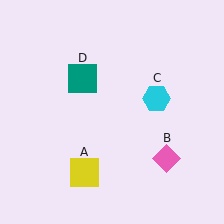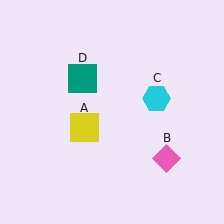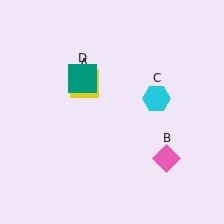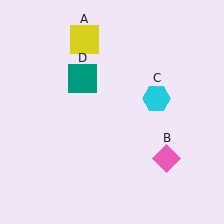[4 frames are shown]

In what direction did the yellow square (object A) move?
The yellow square (object A) moved up.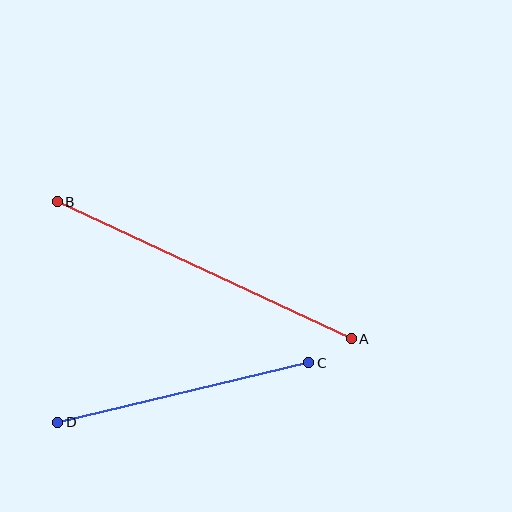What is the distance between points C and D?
The distance is approximately 258 pixels.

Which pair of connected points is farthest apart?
Points A and B are farthest apart.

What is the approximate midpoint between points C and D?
The midpoint is at approximately (183, 393) pixels.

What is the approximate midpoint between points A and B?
The midpoint is at approximately (204, 270) pixels.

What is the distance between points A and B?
The distance is approximately 324 pixels.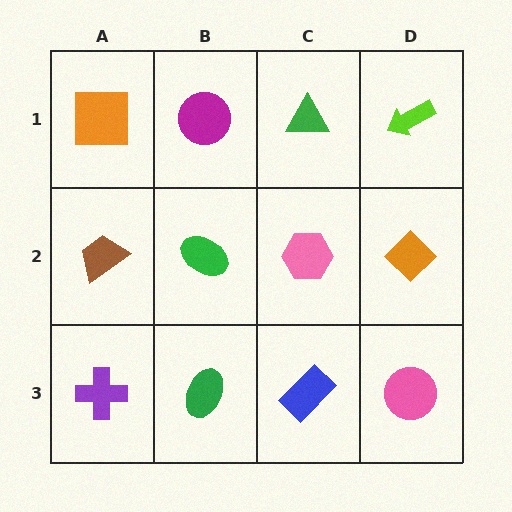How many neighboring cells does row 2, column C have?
4.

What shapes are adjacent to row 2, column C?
A green triangle (row 1, column C), a blue rectangle (row 3, column C), a green ellipse (row 2, column B), an orange diamond (row 2, column D).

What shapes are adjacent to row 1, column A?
A brown trapezoid (row 2, column A), a magenta circle (row 1, column B).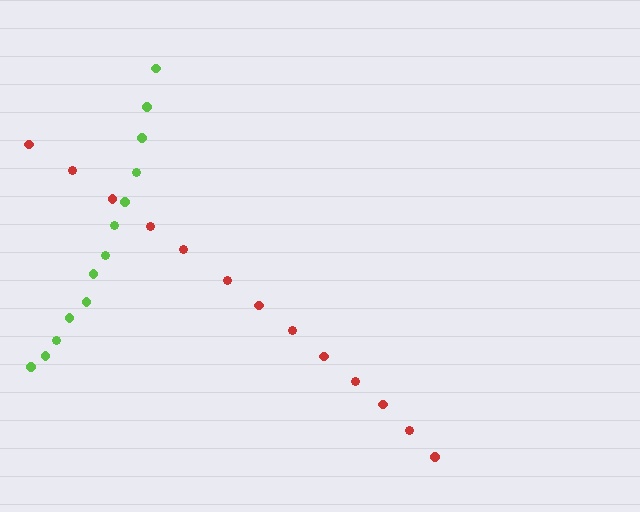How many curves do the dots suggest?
There are 2 distinct paths.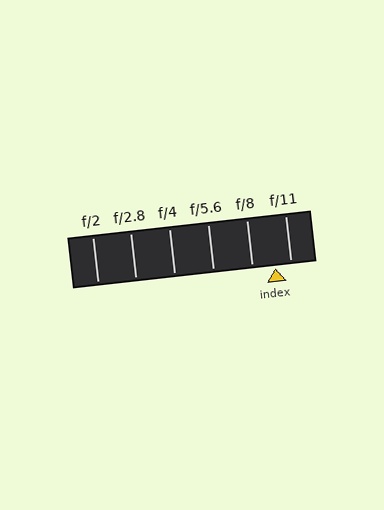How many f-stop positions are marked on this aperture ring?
There are 6 f-stop positions marked.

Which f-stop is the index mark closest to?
The index mark is closest to f/11.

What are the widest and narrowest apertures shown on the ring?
The widest aperture shown is f/2 and the narrowest is f/11.